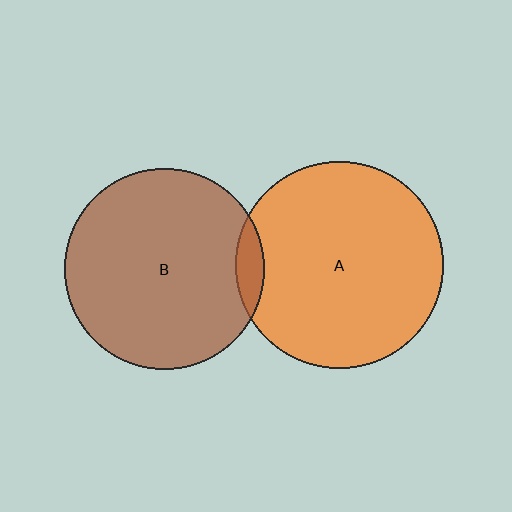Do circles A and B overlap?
Yes.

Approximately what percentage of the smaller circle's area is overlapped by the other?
Approximately 5%.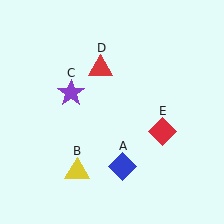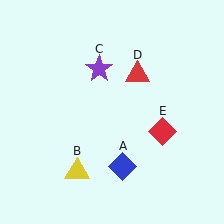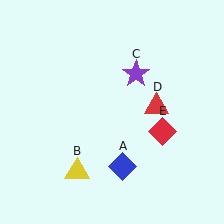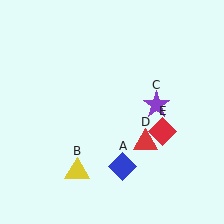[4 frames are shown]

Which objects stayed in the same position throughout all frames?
Blue diamond (object A) and yellow triangle (object B) and red diamond (object E) remained stationary.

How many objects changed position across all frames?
2 objects changed position: purple star (object C), red triangle (object D).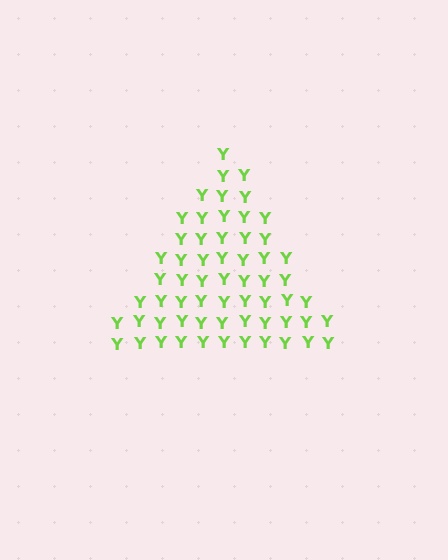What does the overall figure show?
The overall figure shows a triangle.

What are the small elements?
The small elements are letter Y's.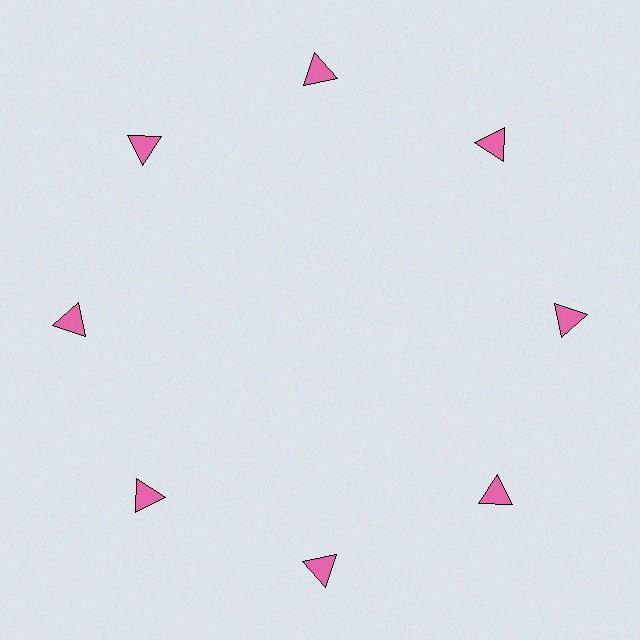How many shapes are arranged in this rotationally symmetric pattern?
There are 8 shapes, arranged in 8 groups of 1.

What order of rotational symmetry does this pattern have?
This pattern has 8-fold rotational symmetry.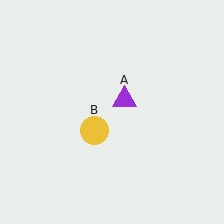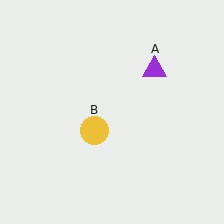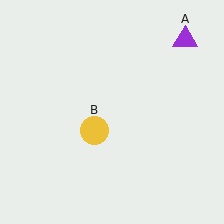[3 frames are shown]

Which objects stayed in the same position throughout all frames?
Yellow circle (object B) remained stationary.